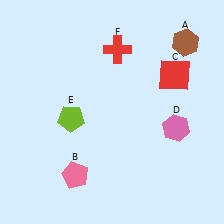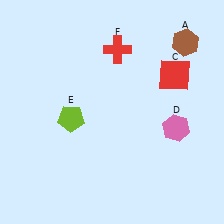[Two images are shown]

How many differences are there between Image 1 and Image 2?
There is 1 difference between the two images.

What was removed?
The pink pentagon (B) was removed in Image 2.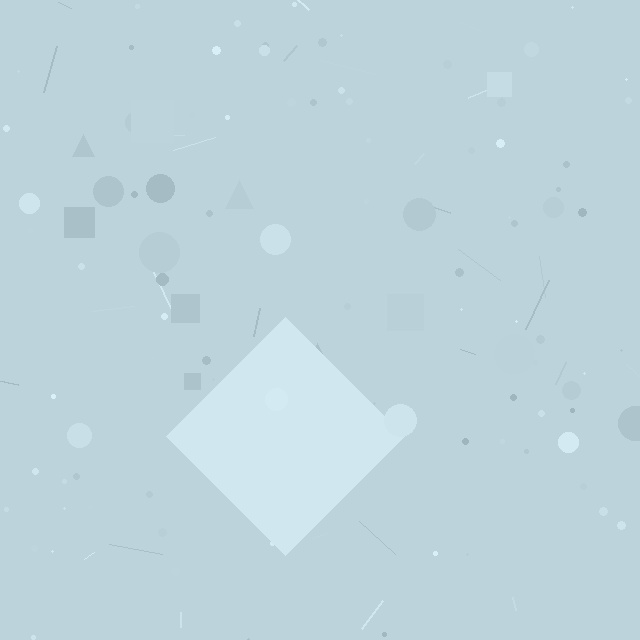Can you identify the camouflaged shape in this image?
The camouflaged shape is a diamond.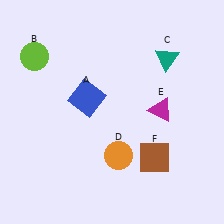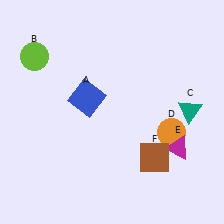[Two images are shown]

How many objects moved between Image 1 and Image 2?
3 objects moved between the two images.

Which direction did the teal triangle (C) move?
The teal triangle (C) moved down.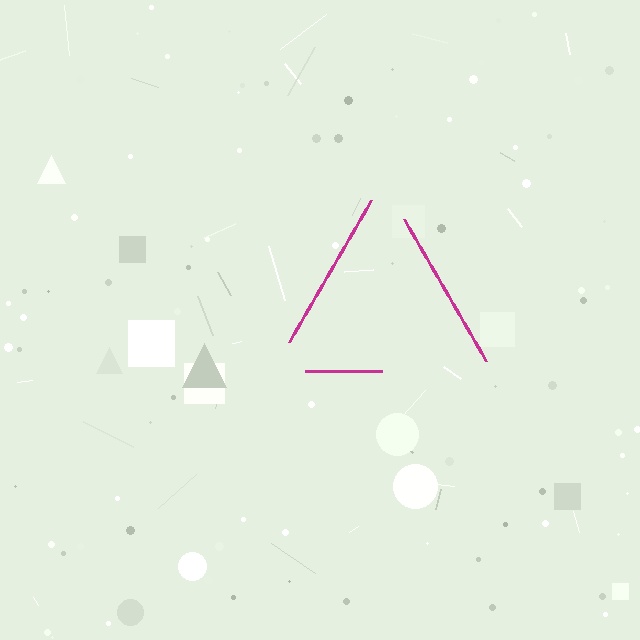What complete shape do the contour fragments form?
The contour fragments form a triangle.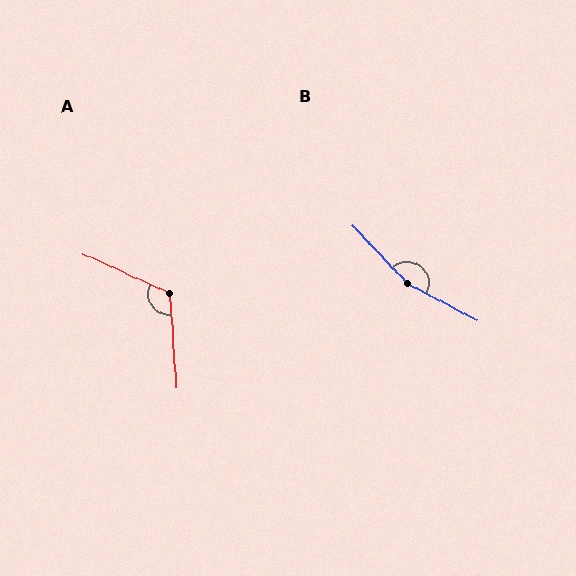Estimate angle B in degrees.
Approximately 161 degrees.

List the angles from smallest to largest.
A (118°), B (161°).